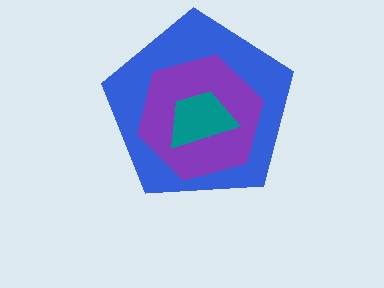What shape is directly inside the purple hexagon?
The teal trapezoid.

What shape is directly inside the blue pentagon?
The purple hexagon.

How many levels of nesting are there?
3.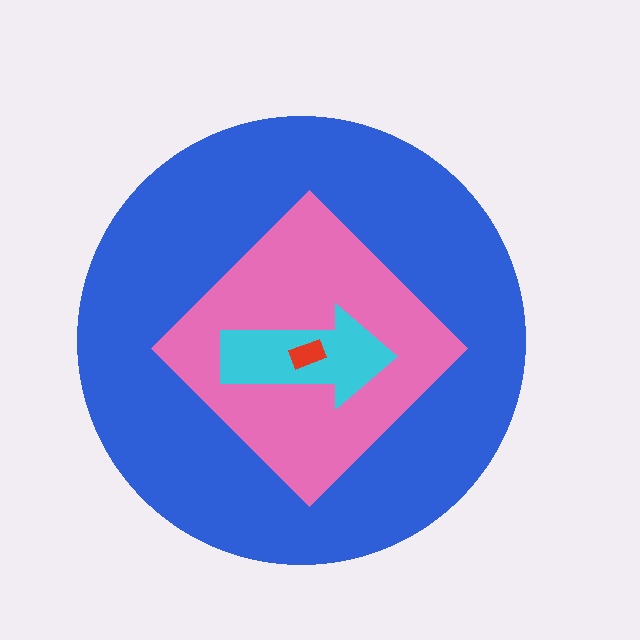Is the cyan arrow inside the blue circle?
Yes.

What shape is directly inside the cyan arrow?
The red rectangle.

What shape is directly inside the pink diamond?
The cyan arrow.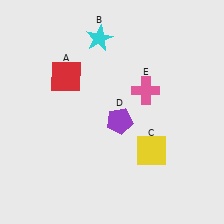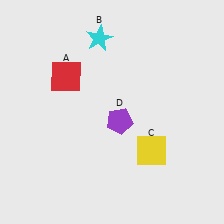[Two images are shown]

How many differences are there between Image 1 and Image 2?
There is 1 difference between the two images.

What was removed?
The pink cross (E) was removed in Image 2.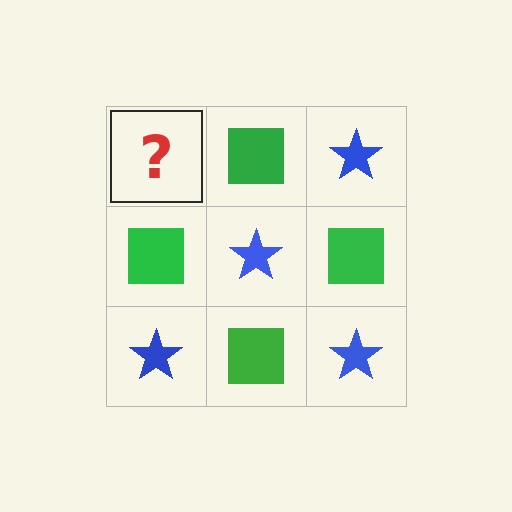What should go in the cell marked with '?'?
The missing cell should contain a blue star.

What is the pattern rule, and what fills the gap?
The rule is that it alternates blue star and green square in a checkerboard pattern. The gap should be filled with a blue star.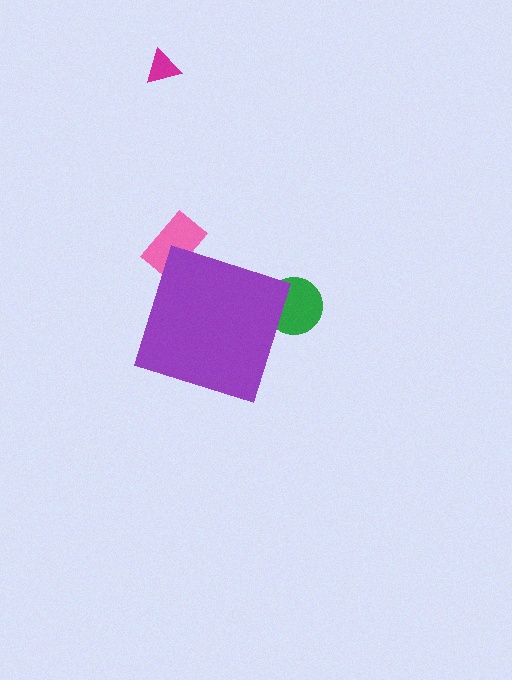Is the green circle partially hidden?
Yes, the green circle is partially hidden behind the purple diamond.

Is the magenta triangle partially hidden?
No, the magenta triangle is fully visible.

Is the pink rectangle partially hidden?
Yes, the pink rectangle is partially hidden behind the purple diamond.